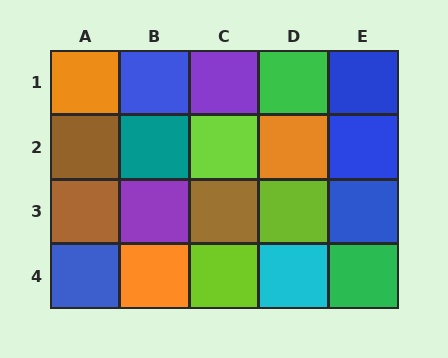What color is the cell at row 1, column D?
Green.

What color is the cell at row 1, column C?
Purple.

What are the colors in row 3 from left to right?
Brown, purple, brown, lime, blue.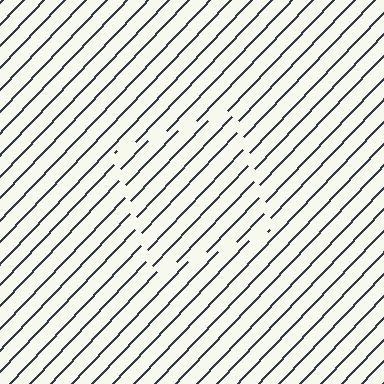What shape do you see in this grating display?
An illusory square. The interior of the shape contains the same grating, shifted by half a period — the contour is defined by the phase discontinuity where line-ends from the inner and outer gratings abut.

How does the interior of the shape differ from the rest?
The interior of the shape contains the same grating, shifted by half a period — the contour is defined by the phase discontinuity where line-ends from the inner and outer gratings abut.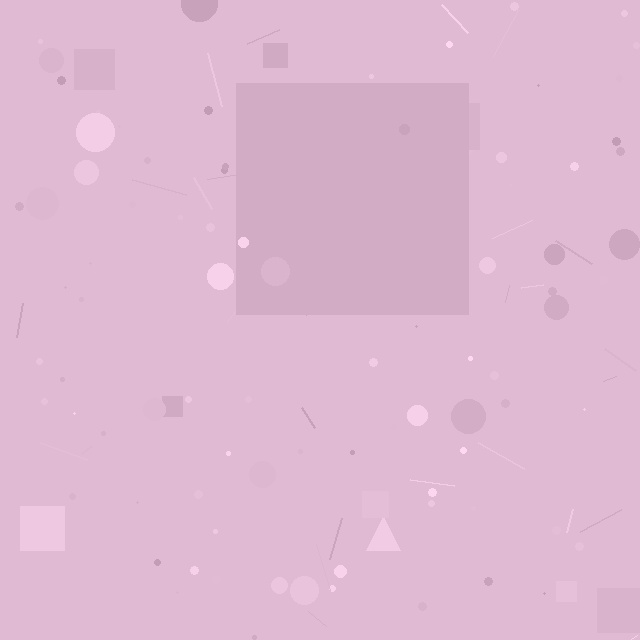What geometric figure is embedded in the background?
A square is embedded in the background.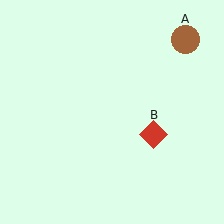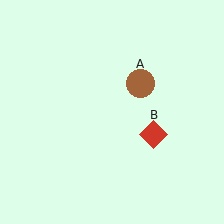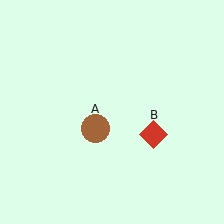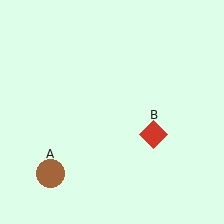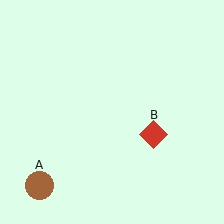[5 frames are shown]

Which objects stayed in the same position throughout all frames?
Red diamond (object B) remained stationary.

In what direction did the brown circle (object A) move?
The brown circle (object A) moved down and to the left.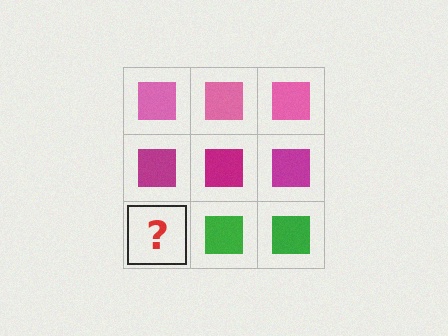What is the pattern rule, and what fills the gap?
The rule is that each row has a consistent color. The gap should be filled with a green square.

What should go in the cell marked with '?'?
The missing cell should contain a green square.